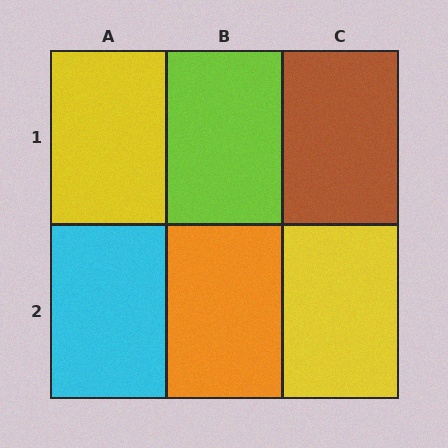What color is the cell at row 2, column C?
Yellow.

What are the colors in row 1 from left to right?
Yellow, lime, brown.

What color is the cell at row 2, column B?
Orange.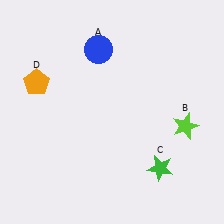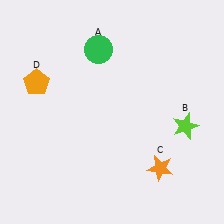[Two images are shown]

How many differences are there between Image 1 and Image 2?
There are 2 differences between the two images.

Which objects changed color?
A changed from blue to green. C changed from green to orange.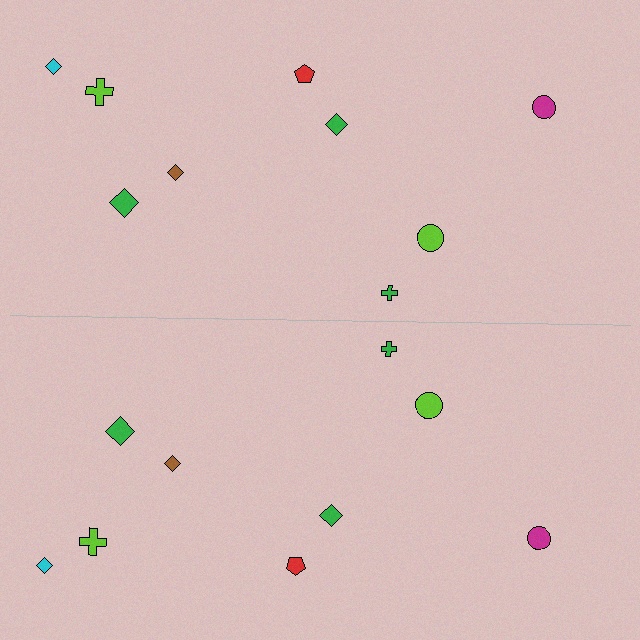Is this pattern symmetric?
Yes, this pattern has bilateral (reflection) symmetry.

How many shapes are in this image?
There are 18 shapes in this image.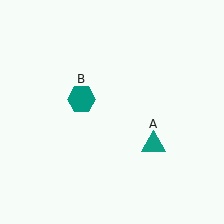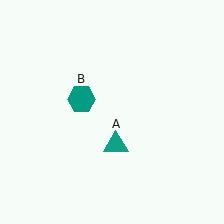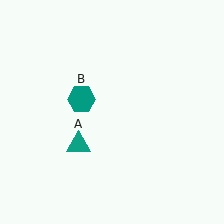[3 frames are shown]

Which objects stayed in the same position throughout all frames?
Teal hexagon (object B) remained stationary.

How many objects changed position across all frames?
1 object changed position: teal triangle (object A).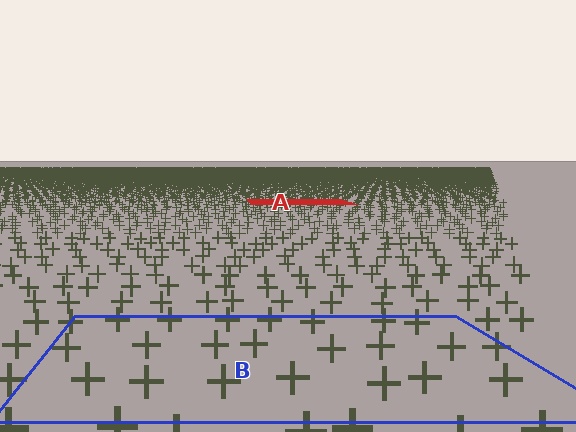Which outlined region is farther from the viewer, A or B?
Region A is farther from the viewer — the texture elements inside it appear smaller and more densely packed.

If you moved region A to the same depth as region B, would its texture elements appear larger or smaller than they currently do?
They would appear larger. At a closer depth, the same texture elements are projected at a bigger on-screen size.